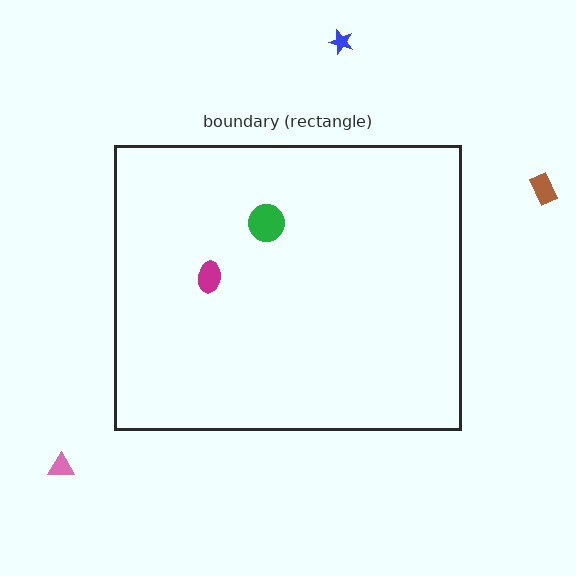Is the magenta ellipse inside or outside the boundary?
Inside.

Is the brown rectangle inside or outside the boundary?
Outside.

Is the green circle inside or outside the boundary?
Inside.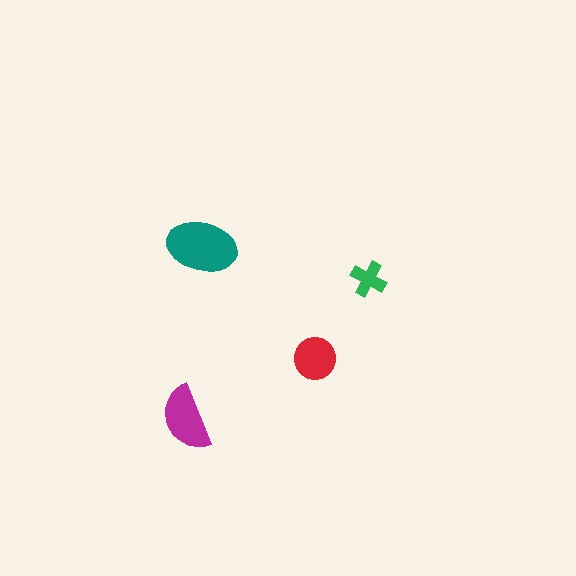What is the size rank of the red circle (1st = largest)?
3rd.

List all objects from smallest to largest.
The green cross, the red circle, the magenta semicircle, the teal ellipse.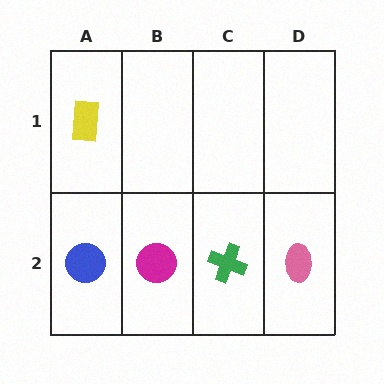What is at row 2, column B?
A magenta circle.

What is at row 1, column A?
A yellow rectangle.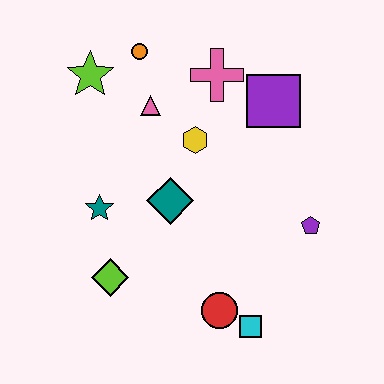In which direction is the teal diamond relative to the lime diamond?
The teal diamond is above the lime diamond.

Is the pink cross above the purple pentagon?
Yes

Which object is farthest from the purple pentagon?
The lime star is farthest from the purple pentagon.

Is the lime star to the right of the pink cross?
No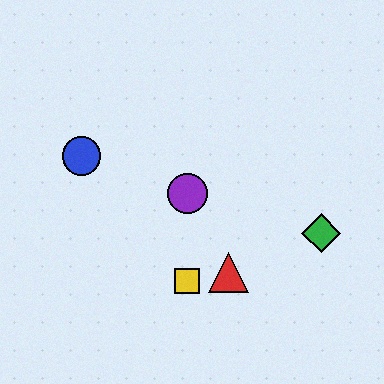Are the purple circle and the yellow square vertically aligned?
Yes, both are at x≈187.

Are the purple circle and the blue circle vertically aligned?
No, the purple circle is at x≈187 and the blue circle is at x≈82.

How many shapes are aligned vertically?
2 shapes (the yellow square, the purple circle) are aligned vertically.